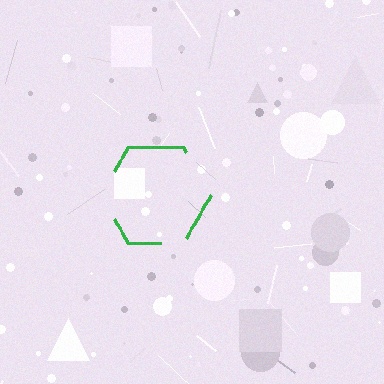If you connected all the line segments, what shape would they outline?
They would outline a hexagon.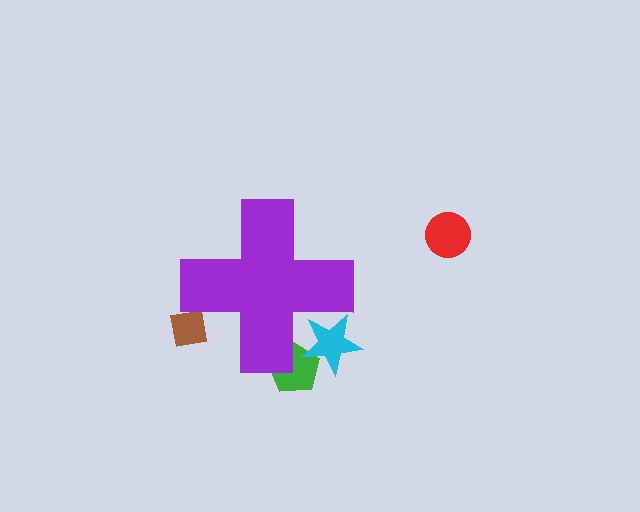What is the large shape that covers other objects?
A purple cross.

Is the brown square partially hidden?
Yes, the brown square is partially hidden behind the purple cross.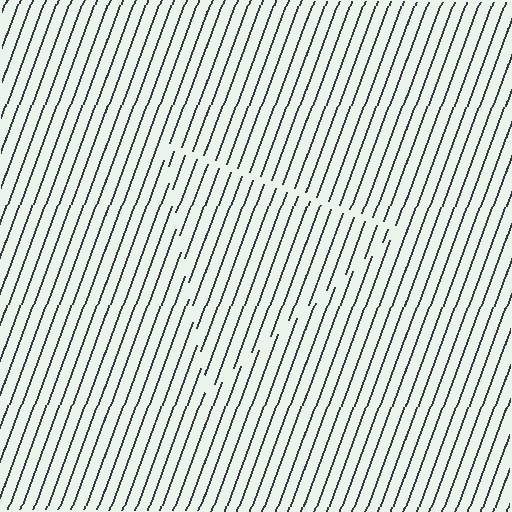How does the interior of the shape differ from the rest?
The interior of the shape contains the same grating, shifted by half a period — the contour is defined by the phase discontinuity where line-ends from the inner and outer gratings abut.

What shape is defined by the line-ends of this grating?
An illusory triangle. The interior of the shape contains the same grating, shifted by half a period — the contour is defined by the phase discontinuity where line-ends from the inner and outer gratings abut.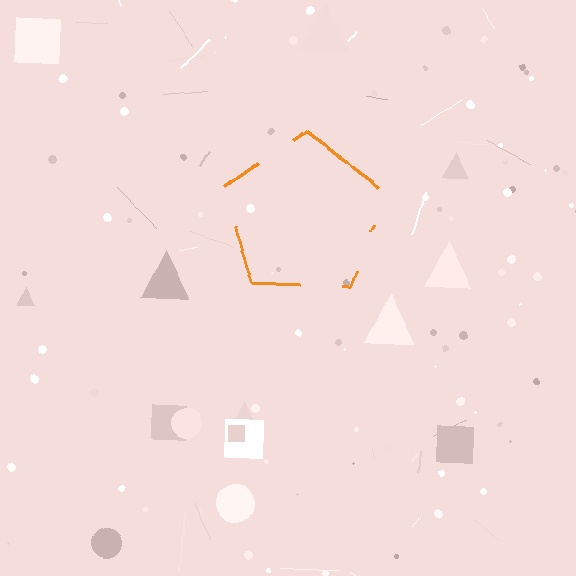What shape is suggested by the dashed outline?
The dashed outline suggests a pentagon.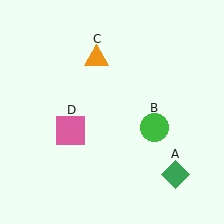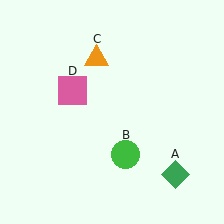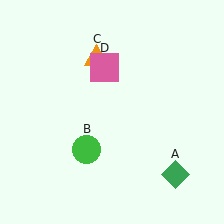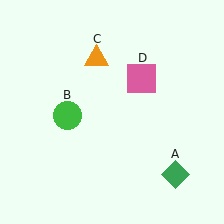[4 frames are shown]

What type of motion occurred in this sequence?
The green circle (object B), pink square (object D) rotated clockwise around the center of the scene.